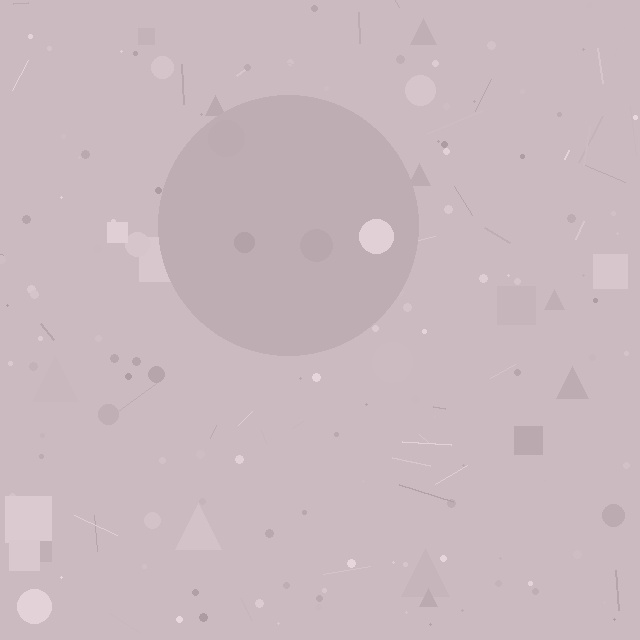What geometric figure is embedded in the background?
A circle is embedded in the background.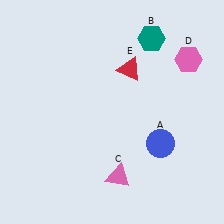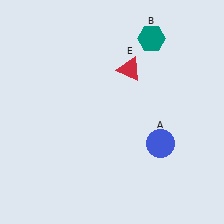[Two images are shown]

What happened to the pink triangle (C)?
The pink triangle (C) was removed in Image 2. It was in the bottom-right area of Image 1.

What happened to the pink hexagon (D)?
The pink hexagon (D) was removed in Image 2. It was in the top-right area of Image 1.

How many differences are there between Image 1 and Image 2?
There are 2 differences between the two images.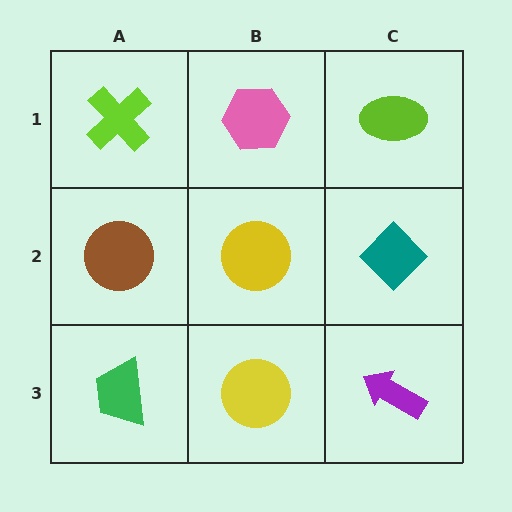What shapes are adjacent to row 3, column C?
A teal diamond (row 2, column C), a yellow circle (row 3, column B).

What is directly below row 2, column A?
A green trapezoid.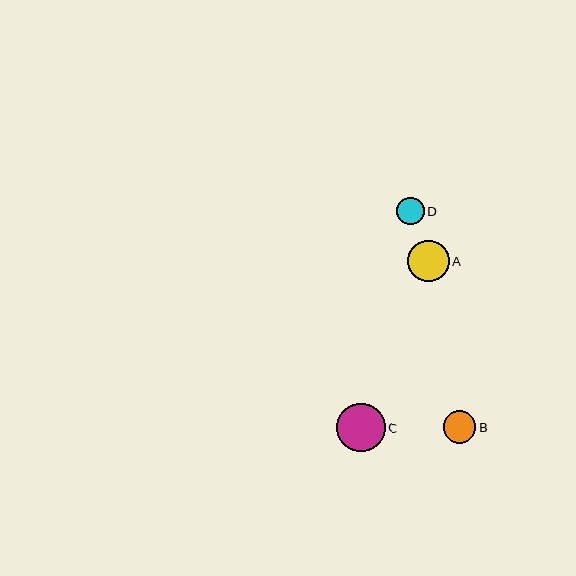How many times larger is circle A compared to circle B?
Circle A is approximately 1.3 times the size of circle B.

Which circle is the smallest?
Circle D is the smallest with a size of approximately 28 pixels.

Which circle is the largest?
Circle C is the largest with a size of approximately 48 pixels.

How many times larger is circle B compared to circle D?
Circle B is approximately 1.2 times the size of circle D.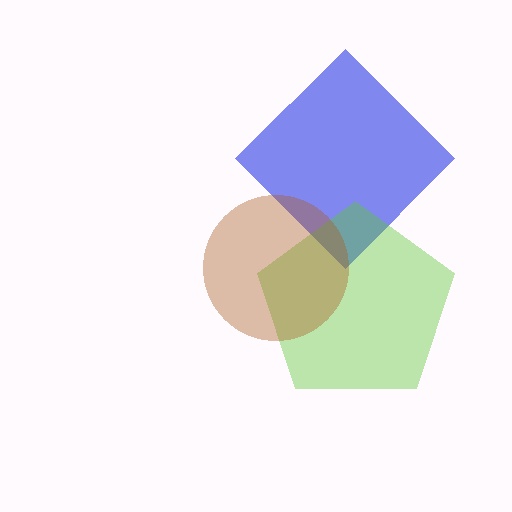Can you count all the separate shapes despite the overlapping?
Yes, there are 3 separate shapes.